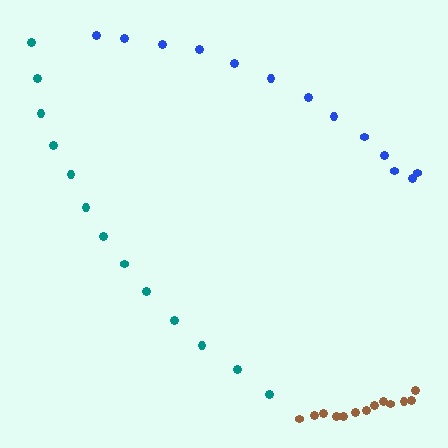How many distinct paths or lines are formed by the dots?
There are 3 distinct paths.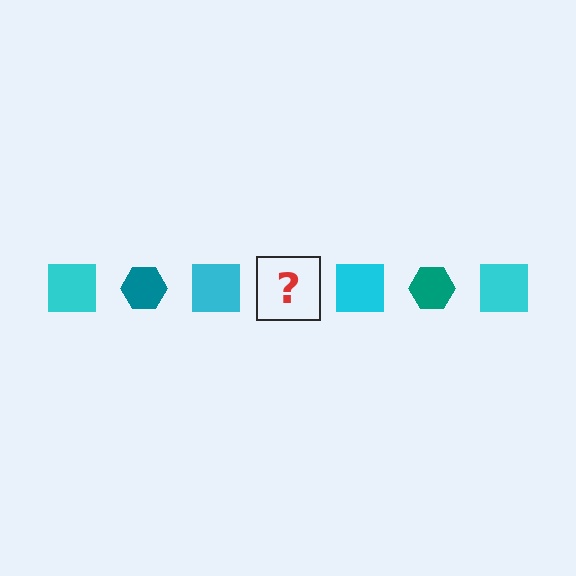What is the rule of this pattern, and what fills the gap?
The rule is that the pattern alternates between cyan square and teal hexagon. The gap should be filled with a teal hexagon.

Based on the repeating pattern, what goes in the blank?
The blank should be a teal hexagon.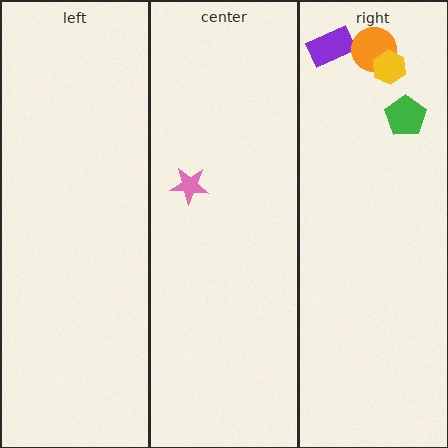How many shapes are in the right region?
4.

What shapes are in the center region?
The pink star.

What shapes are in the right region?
The purple rectangle, the orange circle, the green pentagon, the yellow hexagon.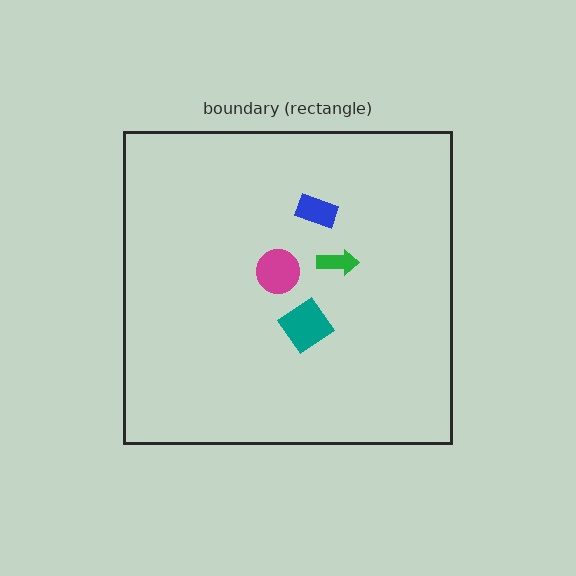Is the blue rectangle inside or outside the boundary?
Inside.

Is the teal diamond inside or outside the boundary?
Inside.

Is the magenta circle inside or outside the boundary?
Inside.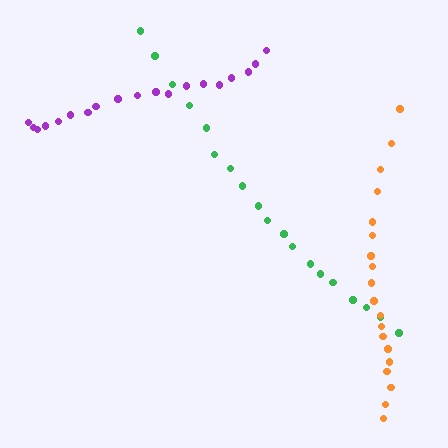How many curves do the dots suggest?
There are 3 distinct paths.